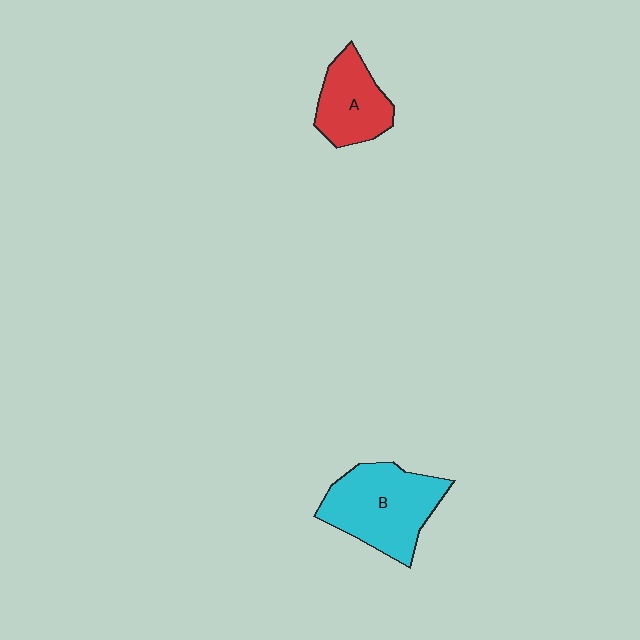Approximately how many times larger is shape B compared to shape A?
Approximately 1.5 times.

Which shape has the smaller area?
Shape A (red).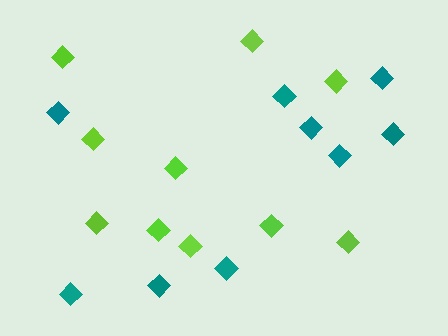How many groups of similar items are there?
There are 2 groups: one group of lime diamonds (10) and one group of teal diamonds (9).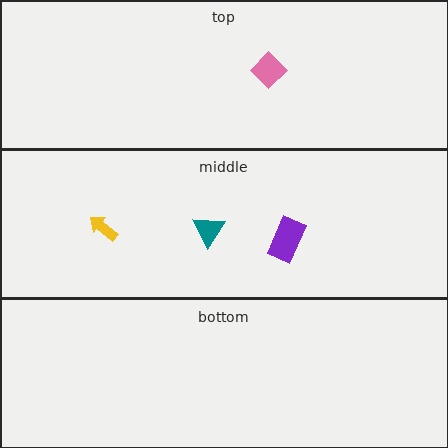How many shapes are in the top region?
1.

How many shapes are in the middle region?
3.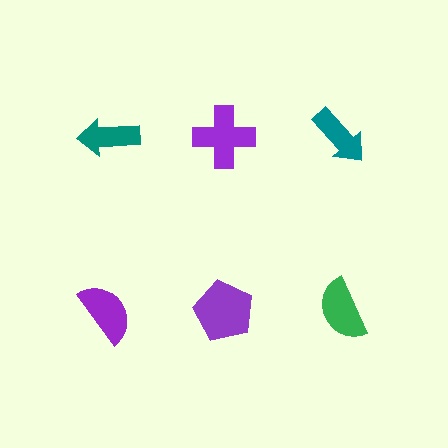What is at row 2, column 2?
A purple pentagon.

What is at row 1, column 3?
A teal arrow.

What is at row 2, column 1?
A purple semicircle.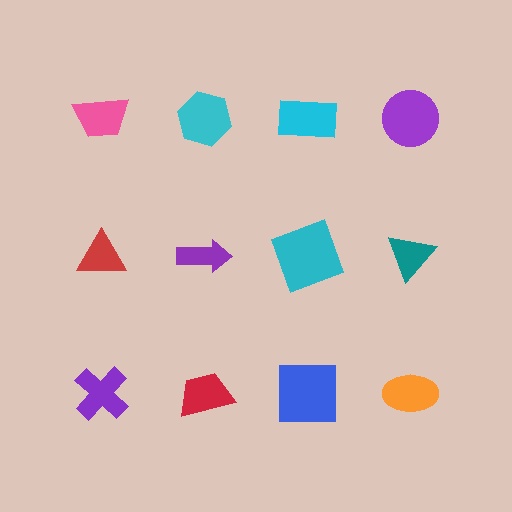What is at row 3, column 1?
A purple cross.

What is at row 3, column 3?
A blue square.